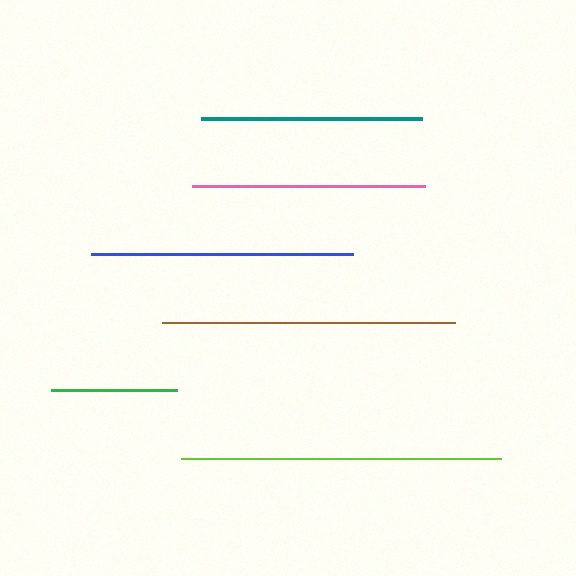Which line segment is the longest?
The lime line is the longest at approximately 320 pixels.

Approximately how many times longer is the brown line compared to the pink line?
The brown line is approximately 1.3 times the length of the pink line.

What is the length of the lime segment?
The lime segment is approximately 320 pixels long.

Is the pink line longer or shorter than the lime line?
The lime line is longer than the pink line.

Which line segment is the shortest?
The green line is the shortest at approximately 126 pixels.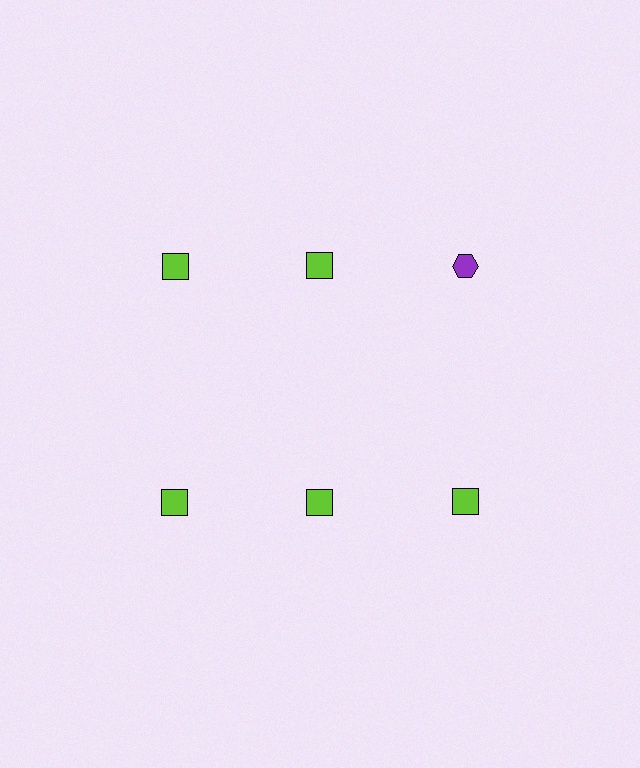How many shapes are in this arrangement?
There are 6 shapes arranged in a grid pattern.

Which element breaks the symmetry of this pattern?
The purple hexagon in the top row, center column breaks the symmetry. All other shapes are lime squares.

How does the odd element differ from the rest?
It differs in both color (purple instead of lime) and shape (hexagon instead of square).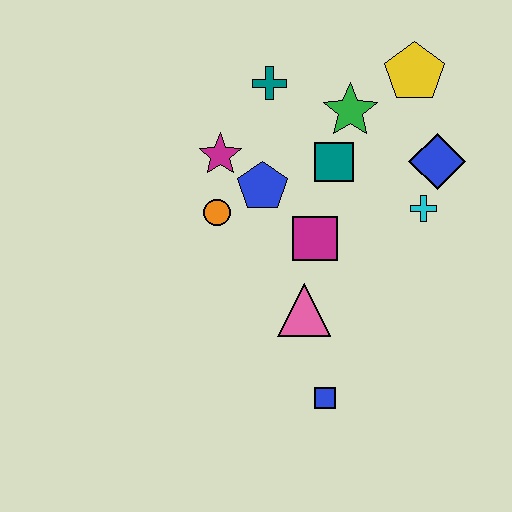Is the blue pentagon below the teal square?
Yes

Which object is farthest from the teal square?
The blue square is farthest from the teal square.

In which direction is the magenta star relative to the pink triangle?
The magenta star is above the pink triangle.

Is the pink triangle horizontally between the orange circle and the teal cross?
No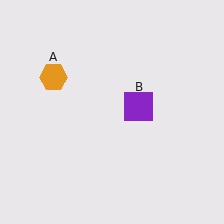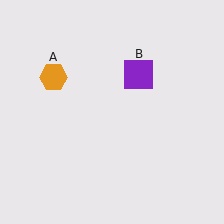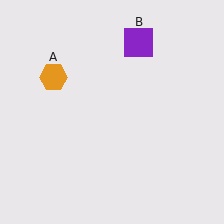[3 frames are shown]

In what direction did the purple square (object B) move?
The purple square (object B) moved up.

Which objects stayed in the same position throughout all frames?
Orange hexagon (object A) remained stationary.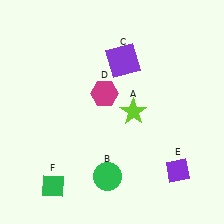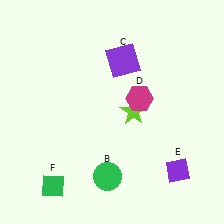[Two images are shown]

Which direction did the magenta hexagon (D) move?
The magenta hexagon (D) moved right.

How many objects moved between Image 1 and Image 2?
1 object moved between the two images.